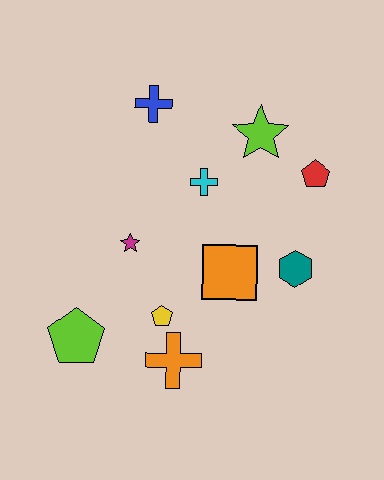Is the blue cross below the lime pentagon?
No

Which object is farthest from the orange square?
The blue cross is farthest from the orange square.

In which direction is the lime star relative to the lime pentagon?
The lime star is above the lime pentagon.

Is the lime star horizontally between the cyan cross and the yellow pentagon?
No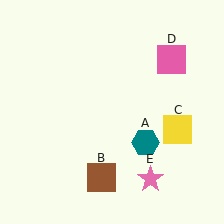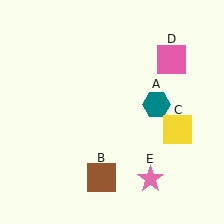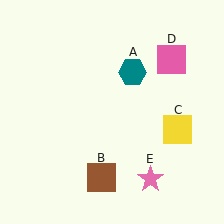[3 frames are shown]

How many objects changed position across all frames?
1 object changed position: teal hexagon (object A).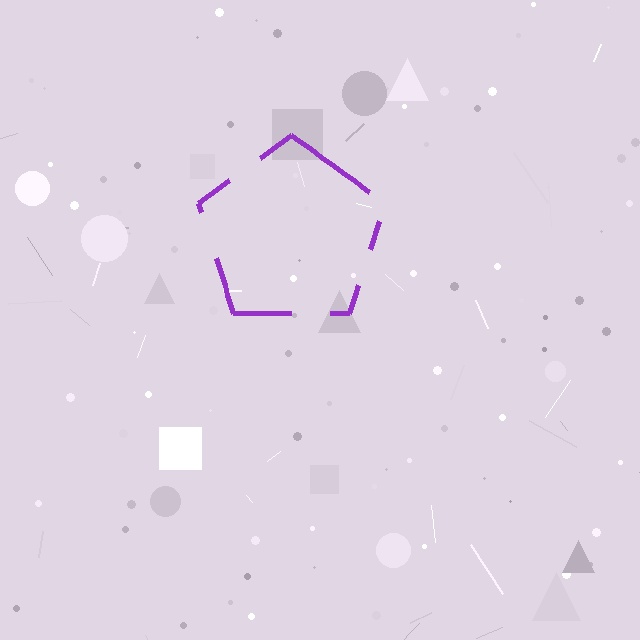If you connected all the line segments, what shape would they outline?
They would outline a pentagon.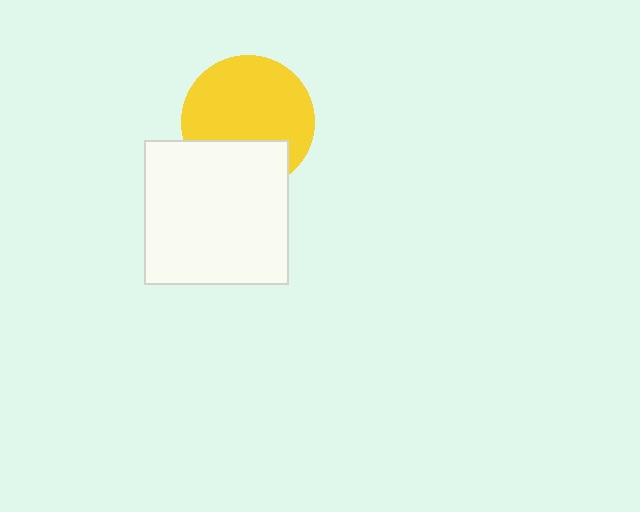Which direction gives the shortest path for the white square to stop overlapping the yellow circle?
Moving down gives the shortest separation.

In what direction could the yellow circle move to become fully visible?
The yellow circle could move up. That would shift it out from behind the white square entirely.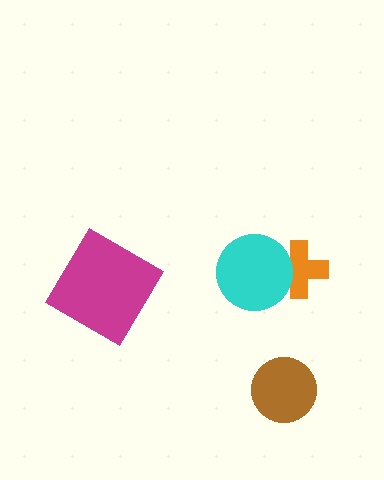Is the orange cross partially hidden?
Yes, it is partially covered by another shape.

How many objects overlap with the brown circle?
0 objects overlap with the brown circle.